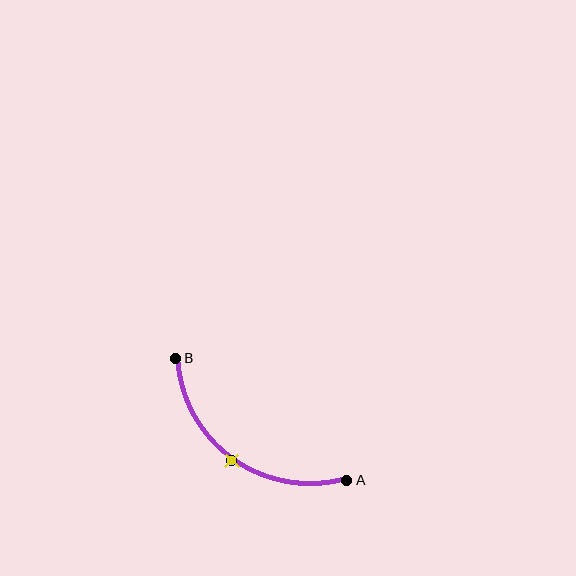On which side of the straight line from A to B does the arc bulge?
The arc bulges below and to the left of the straight line connecting A and B.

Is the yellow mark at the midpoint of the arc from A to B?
Yes. The yellow mark lies on the arc at equal arc-length from both A and B — it is the arc midpoint.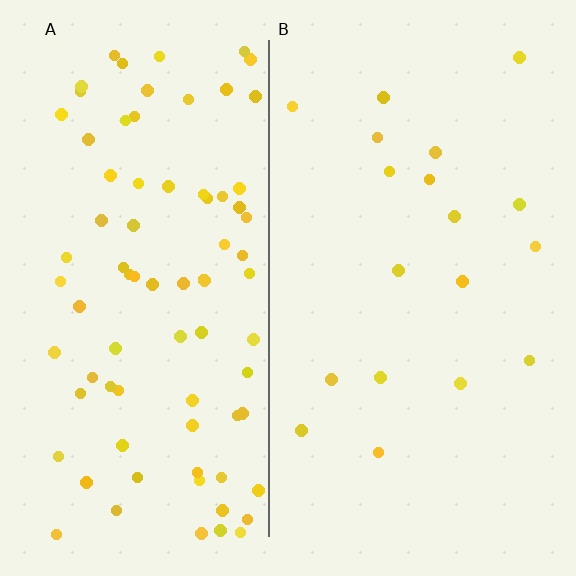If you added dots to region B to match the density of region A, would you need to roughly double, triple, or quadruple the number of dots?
Approximately quadruple.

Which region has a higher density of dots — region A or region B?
A (the left).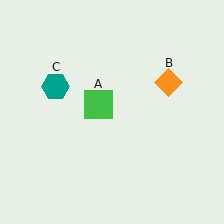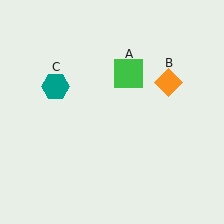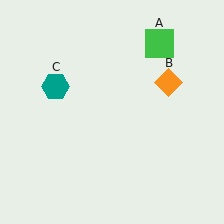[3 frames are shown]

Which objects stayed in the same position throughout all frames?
Orange diamond (object B) and teal hexagon (object C) remained stationary.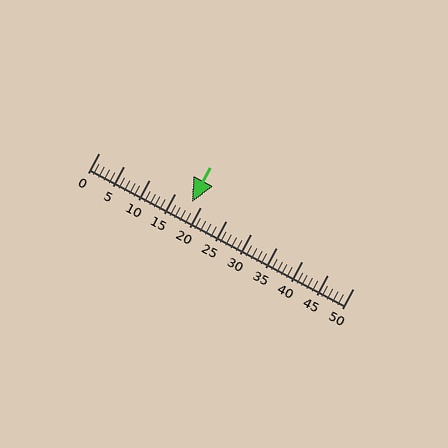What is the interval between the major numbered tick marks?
The major tick marks are spaced 5 units apart.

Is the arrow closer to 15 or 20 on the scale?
The arrow is closer to 20.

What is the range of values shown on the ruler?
The ruler shows values from 0 to 50.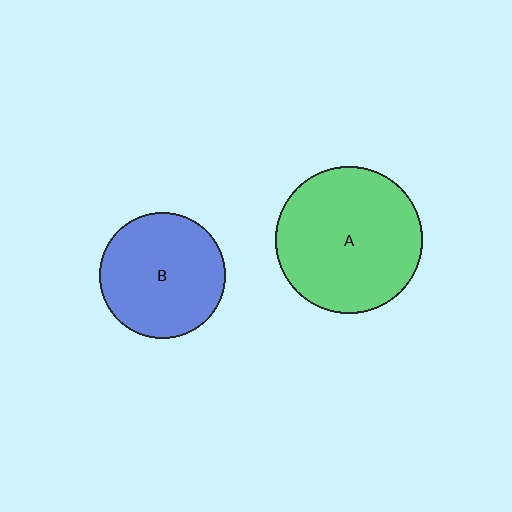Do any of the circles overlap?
No, none of the circles overlap.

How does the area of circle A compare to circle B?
Approximately 1.4 times.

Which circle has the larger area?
Circle A (green).